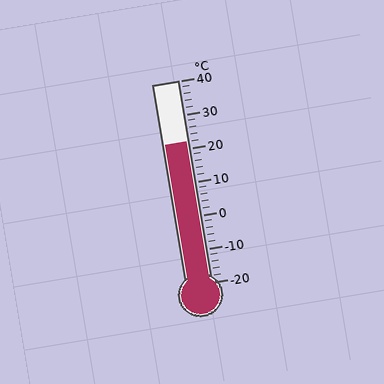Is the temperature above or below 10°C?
The temperature is above 10°C.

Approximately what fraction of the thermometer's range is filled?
The thermometer is filled to approximately 70% of its range.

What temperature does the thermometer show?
The thermometer shows approximately 22°C.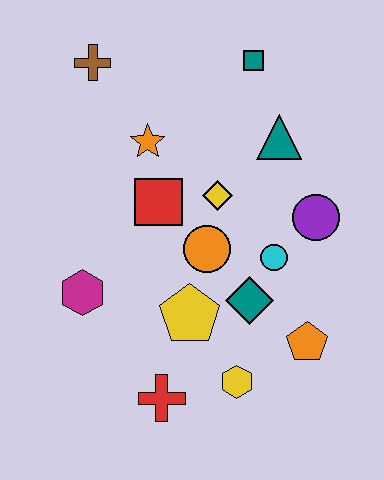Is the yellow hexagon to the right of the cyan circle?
No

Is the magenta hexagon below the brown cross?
Yes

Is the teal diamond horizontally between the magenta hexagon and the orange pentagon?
Yes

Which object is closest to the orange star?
The red square is closest to the orange star.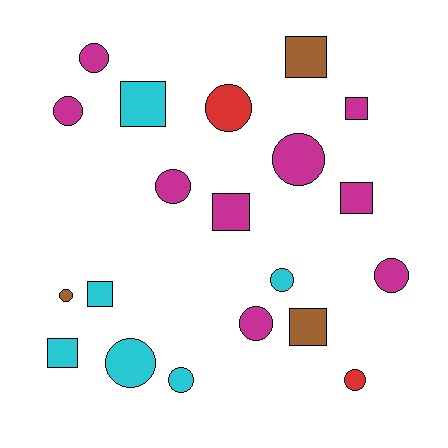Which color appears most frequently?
Magenta, with 9 objects.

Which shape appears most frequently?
Circle, with 12 objects.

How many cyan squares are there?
There are 3 cyan squares.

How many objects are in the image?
There are 20 objects.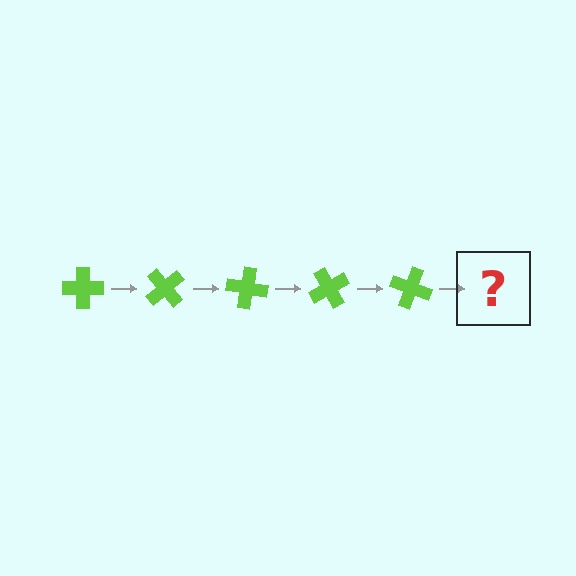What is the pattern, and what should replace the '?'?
The pattern is that the cross rotates 50 degrees each step. The '?' should be a lime cross rotated 250 degrees.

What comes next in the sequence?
The next element should be a lime cross rotated 250 degrees.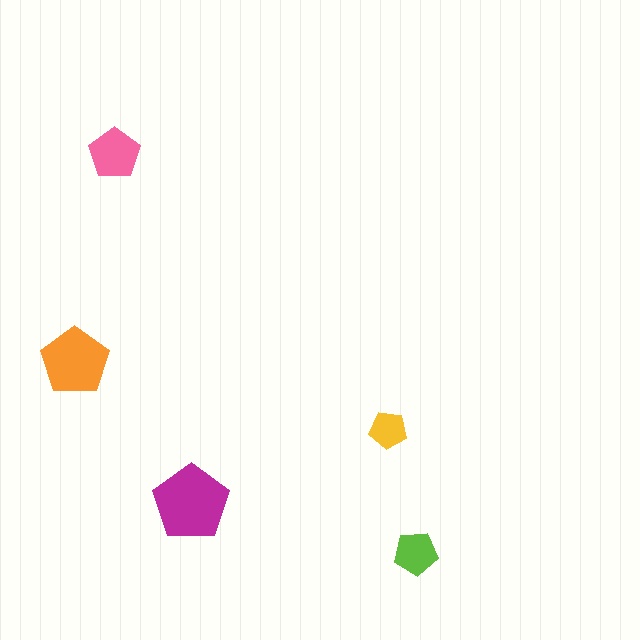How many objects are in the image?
There are 5 objects in the image.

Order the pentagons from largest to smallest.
the magenta one, the orange one, the pink one, the lime one, the yellow one.